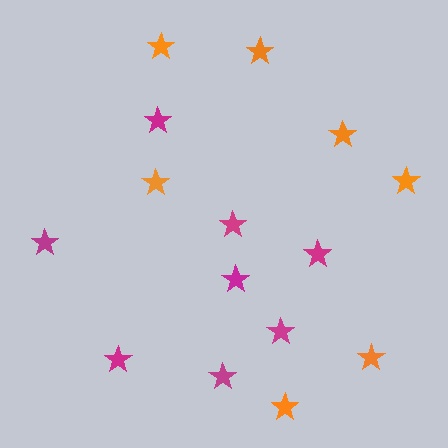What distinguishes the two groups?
There are 2 groups: one group of magenta stars (8) and one group of orange stars (7).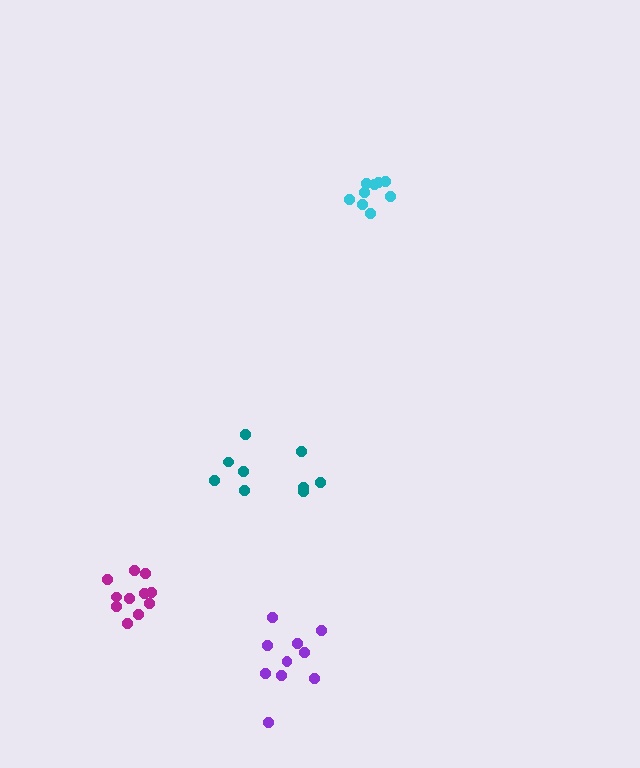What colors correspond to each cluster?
The clusters are colored: purple, teal, magenta, cyan.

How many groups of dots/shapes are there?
There are 4 groups.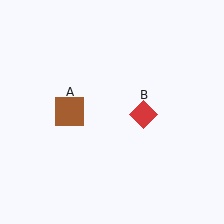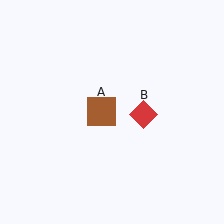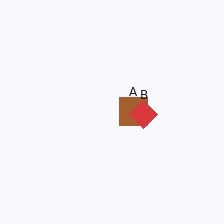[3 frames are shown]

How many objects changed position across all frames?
1 object changed position: brown square (object A).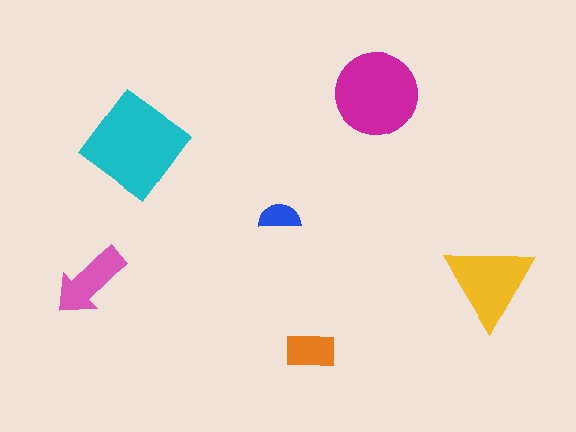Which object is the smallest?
The blue semicircle.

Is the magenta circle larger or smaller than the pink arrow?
Larger.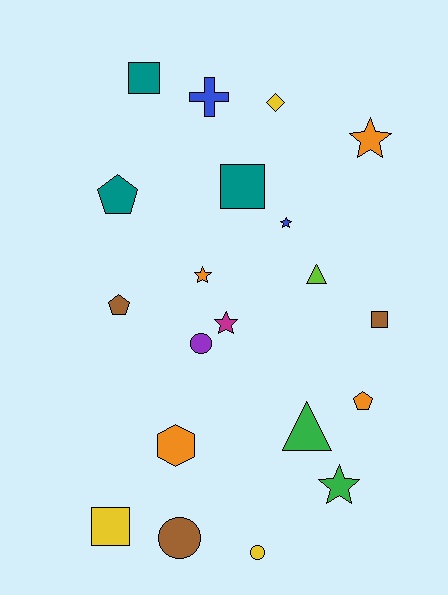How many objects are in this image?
There are 20 objects.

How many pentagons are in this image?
There are 3 pentagons.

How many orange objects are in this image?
There are 4 orange objects.